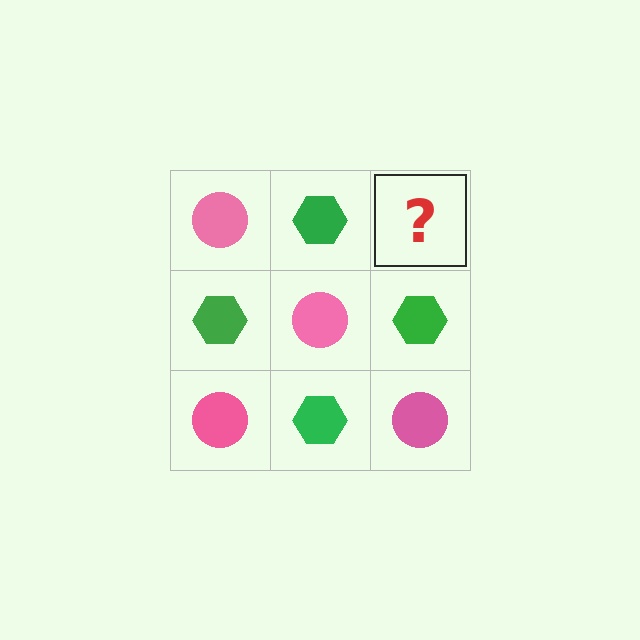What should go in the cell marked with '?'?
The missing cell should contain a pink circle.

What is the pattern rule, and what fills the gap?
The rule is that it alternates pink circle and green hexagon in a checkerboard pattern. The gap should be filled with a pink circle.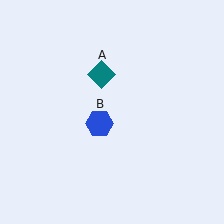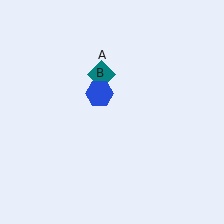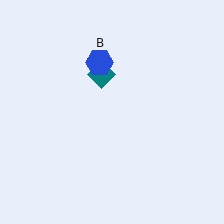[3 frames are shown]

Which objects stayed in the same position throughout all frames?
Teal diamond (object A) remained stationary.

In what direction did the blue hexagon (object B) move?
The blue hexagon (object B) moved up.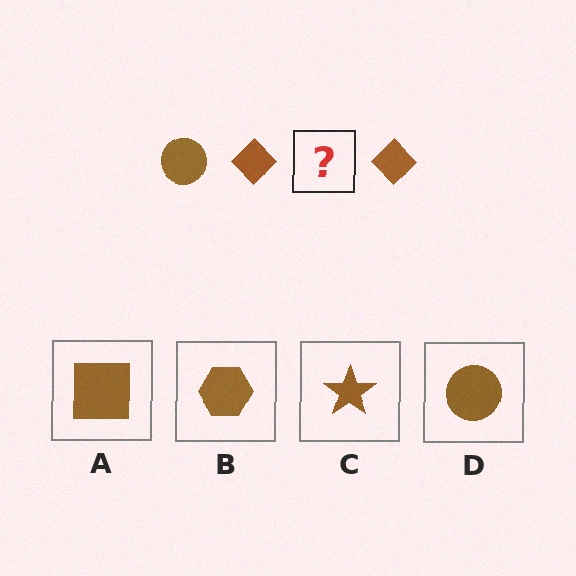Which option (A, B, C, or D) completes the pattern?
D.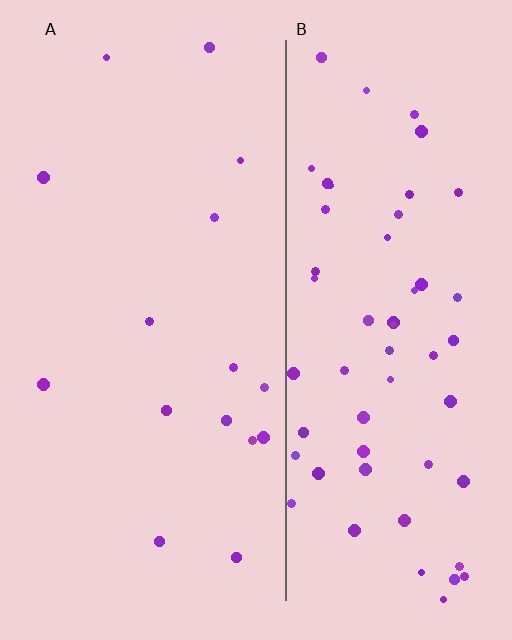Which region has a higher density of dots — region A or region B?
B (the right).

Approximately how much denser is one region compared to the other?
Approximately 3.8× — region B over region A.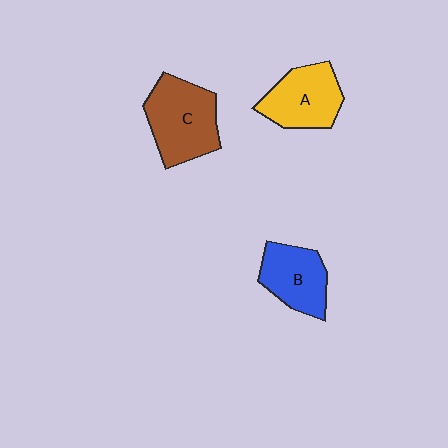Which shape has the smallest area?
Shape B (blue).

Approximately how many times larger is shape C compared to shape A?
Approximately 1.2 times.